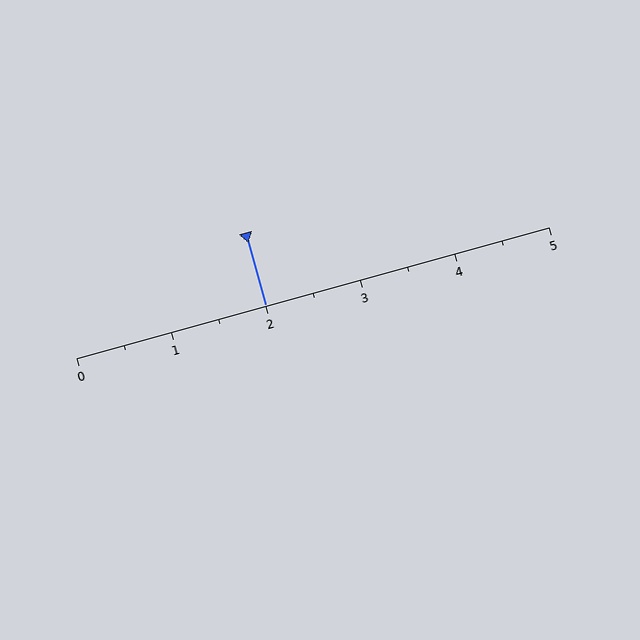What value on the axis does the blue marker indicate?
The marker indicates approximately 2.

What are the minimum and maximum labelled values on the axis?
The axis runs from 0 to 5.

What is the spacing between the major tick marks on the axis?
The major ticks are spaced 1 apart.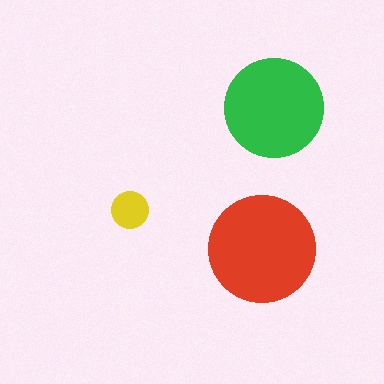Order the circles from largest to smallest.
the red one, the green one, the yellow one.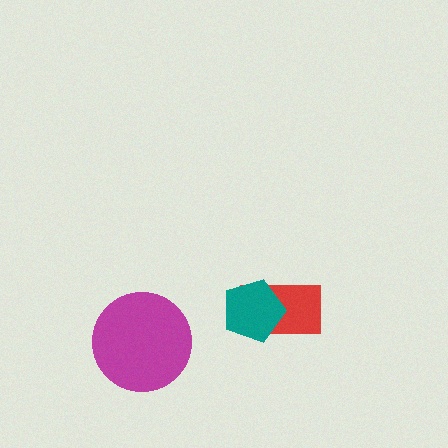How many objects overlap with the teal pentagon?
1 object overlaps with the teal pentagon.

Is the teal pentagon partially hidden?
No, no other shape covers it.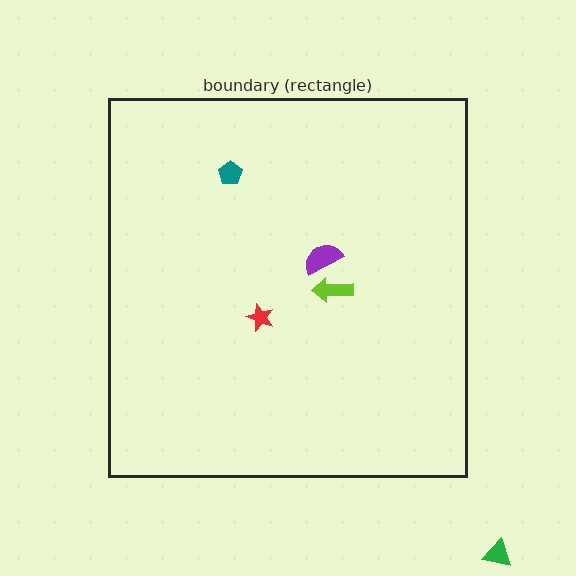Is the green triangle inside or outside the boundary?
Outside.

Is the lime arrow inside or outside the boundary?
Inside.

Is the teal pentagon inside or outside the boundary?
Inside.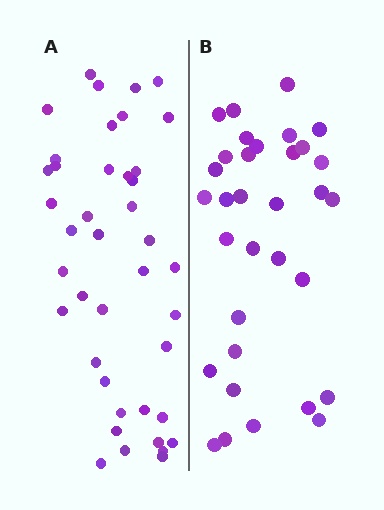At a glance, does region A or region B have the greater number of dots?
Region A (the left region) has more dots.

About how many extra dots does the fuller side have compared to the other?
Region A has roughly 8 or so more dots than region B.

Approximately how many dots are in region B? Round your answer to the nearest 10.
About 30 dots. (The exact count is 33, which rounds to 30.)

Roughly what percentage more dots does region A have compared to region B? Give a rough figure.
About 25% more.